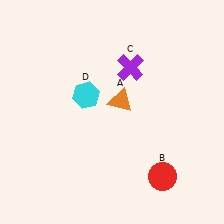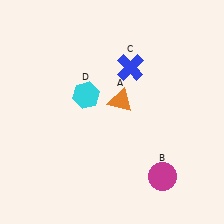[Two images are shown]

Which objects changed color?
B changed from red to magenta. C changed from purple to blue.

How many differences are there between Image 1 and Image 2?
There are 2 differences between the two images.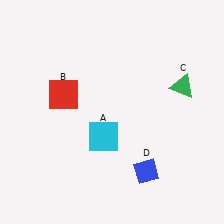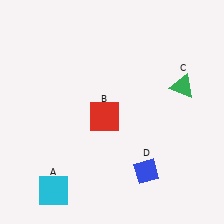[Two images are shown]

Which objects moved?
The objects that moved are: the cyan square (A), the red square (B).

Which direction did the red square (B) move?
The red square (B) moved right.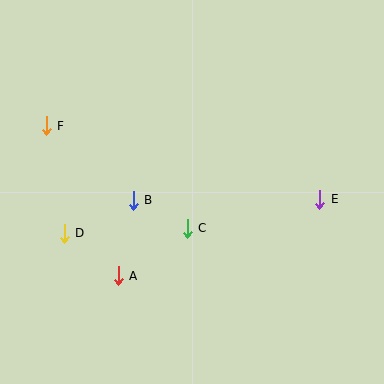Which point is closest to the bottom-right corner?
Point E is closest to the bottom-right corner.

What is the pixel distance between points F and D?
The distance between F and D is 109 pixels.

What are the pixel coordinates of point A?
Point A is at (118, 276).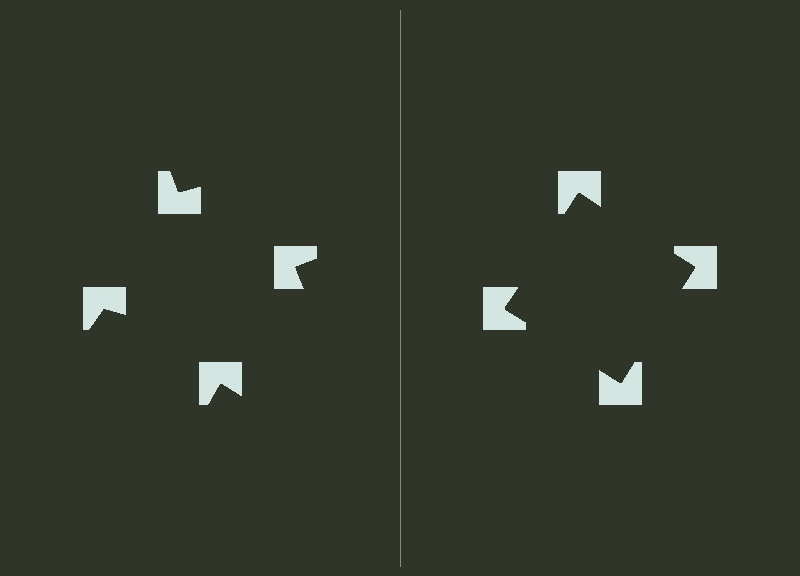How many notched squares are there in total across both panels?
8 — 4 on each side.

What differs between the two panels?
The notched squares are positioned identically on both sides; only the wedge orientations differ. On the right they align to a square; on the left they are misaligned.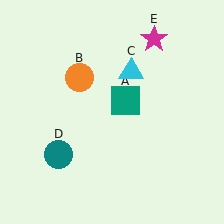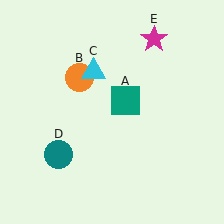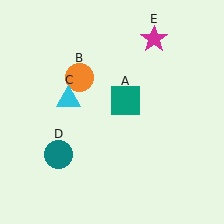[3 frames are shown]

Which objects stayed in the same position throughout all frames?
Teal square (object A) and orange circle (object B) and teal circle (object D) and magenta star (object E) remained stationary.